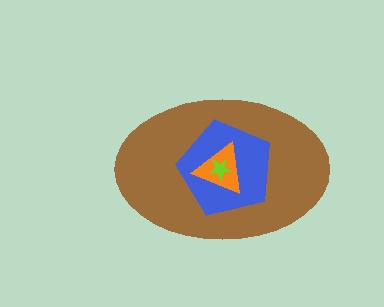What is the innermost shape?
The lime star.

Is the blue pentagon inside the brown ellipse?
Yes.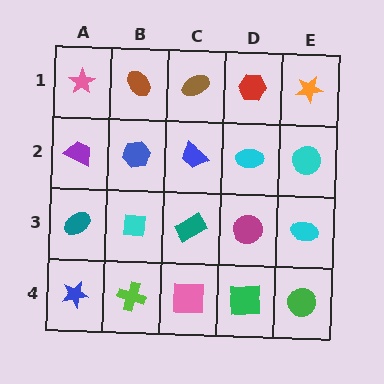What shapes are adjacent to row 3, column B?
A blue hexagon (row 2, column B), a lime cross (row 4, column B), a teal ellipse (row 3, column A), a teal rectangle (row 3, column C).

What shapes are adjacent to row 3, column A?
A purple trapezoid (row 2, column A), a blue star (row 4, column A), a cyan square (row 3, column B).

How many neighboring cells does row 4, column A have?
2.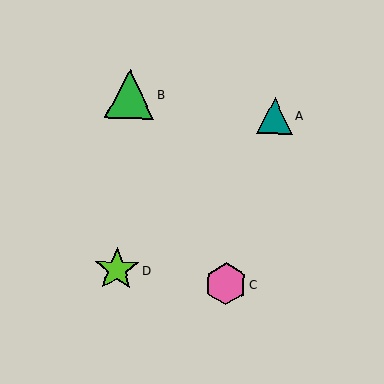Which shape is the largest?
The green triangle (labeled B) is the largest.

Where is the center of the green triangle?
The center of the green triangle is at (130, 94).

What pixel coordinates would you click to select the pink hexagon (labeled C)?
Click at (226, 284) to select the pink hexagon C.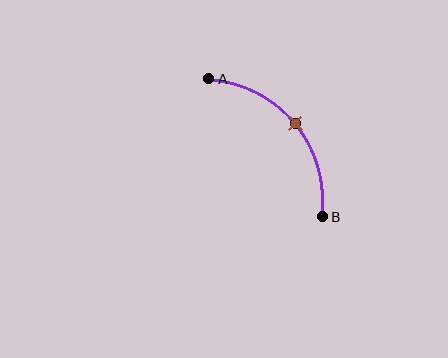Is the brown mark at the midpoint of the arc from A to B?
Yes. The brown mark lies on the arc at equal arc-length from both A and B — it is the arc midpoint.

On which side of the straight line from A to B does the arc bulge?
The arc bulges above and to the right of the straight line connecting A and B.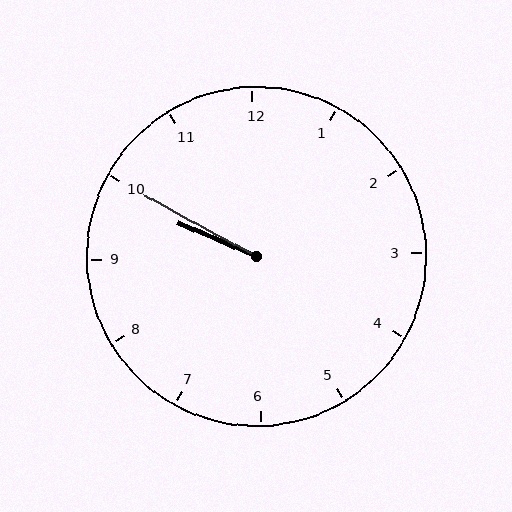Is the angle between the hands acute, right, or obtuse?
It is acute.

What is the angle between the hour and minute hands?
Approximately 5 degrees.